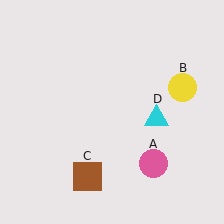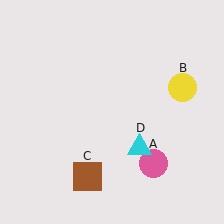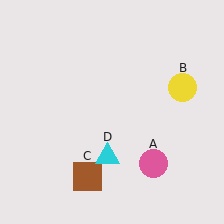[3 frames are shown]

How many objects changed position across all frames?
1 object changed position: cyan triangle (object D).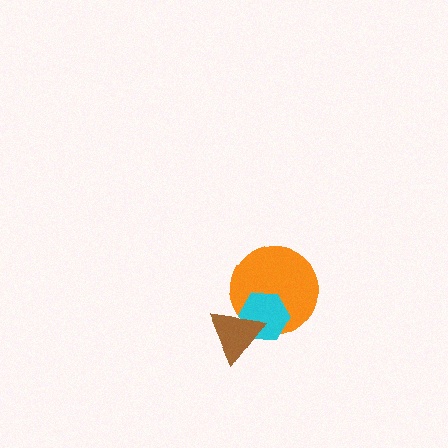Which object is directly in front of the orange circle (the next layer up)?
The cyan hexagon is directly in front of the orange circle.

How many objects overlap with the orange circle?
2 objects overlap with the orange circle.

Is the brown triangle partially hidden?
No, no other shape covers it.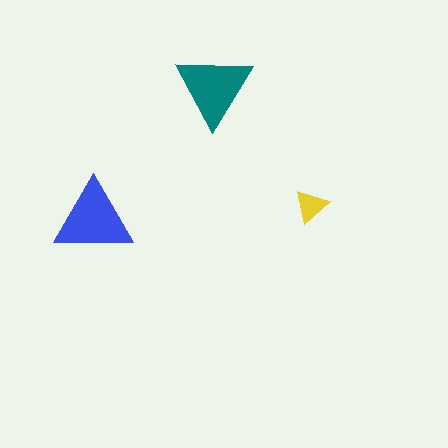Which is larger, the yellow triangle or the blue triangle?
The blue one.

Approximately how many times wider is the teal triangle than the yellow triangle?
About 2.5 times wider.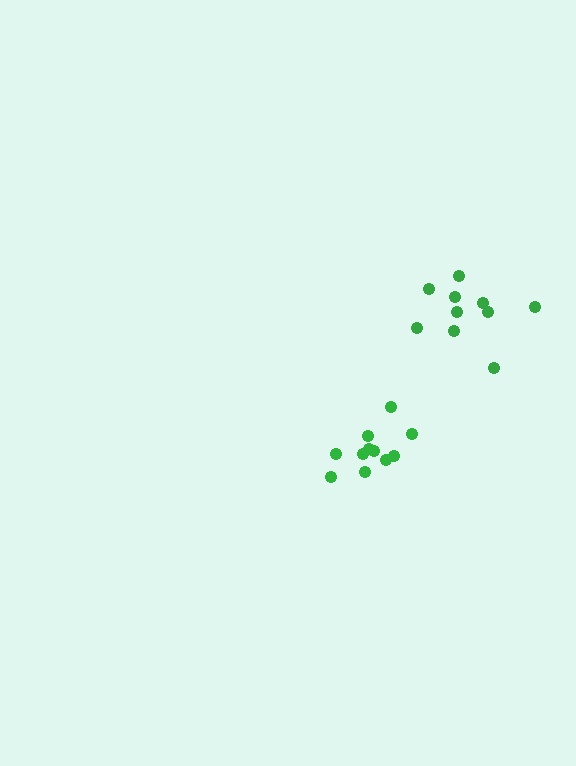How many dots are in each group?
Group 1: 11 dots, Group 2: 10 dots (21 total).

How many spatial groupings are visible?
There are 2 spatial groupings.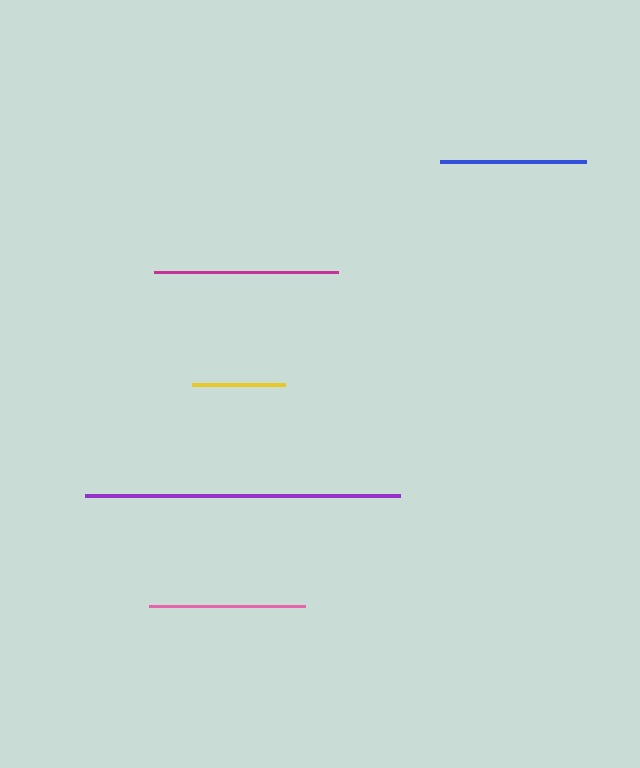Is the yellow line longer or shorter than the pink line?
The pink line is longer than the yellow line.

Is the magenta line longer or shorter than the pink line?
The magenta line is longer than the pink line.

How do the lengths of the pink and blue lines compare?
The pink and blue lines are approximately the same length.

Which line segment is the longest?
The purple line is the longest at approximately 316 pixels.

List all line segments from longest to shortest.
From longest to shortest: purple, magenta, pink, blue, yellow.